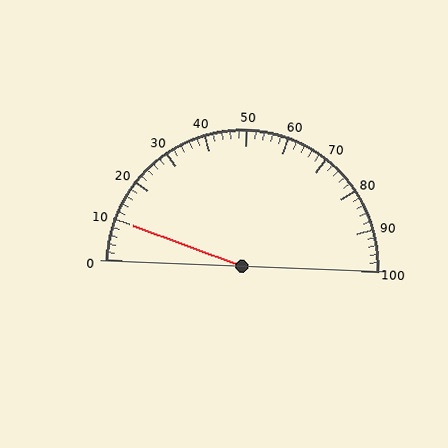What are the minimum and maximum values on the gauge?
The gauge ranges from 0 to 100.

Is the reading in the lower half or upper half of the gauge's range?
The reading is in the lower half of the range (0 to 100).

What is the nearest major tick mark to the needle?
The nearest major tick mark is 10.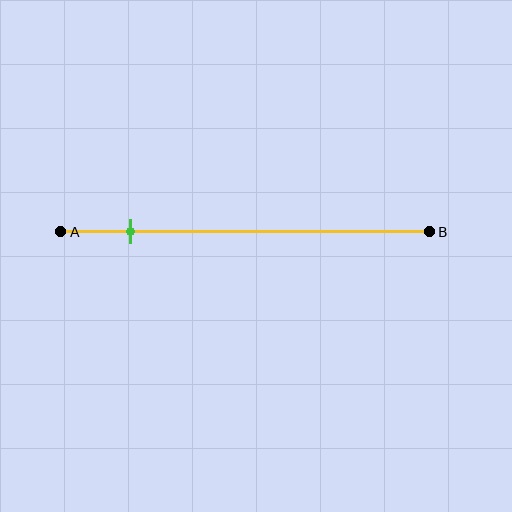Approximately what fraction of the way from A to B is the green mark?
The green mark is approximately 20% of the way from A to B.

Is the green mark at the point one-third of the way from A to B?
No, the mark is at about 20% from A, not at the 33% one-third point.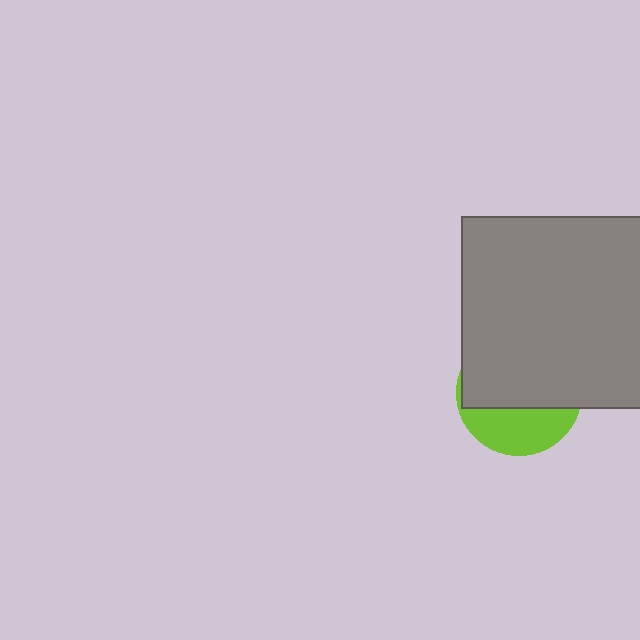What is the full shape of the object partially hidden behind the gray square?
The partially hidden object is a lime circle.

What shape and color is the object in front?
The object in front is a gray square.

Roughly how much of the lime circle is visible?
A small part of it is visible (roughly 35%).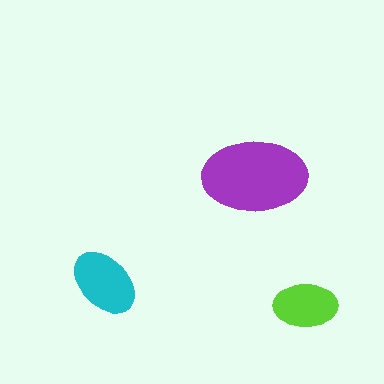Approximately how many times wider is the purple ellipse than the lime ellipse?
About 1.5 times wider.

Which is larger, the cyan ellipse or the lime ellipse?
The cyan one.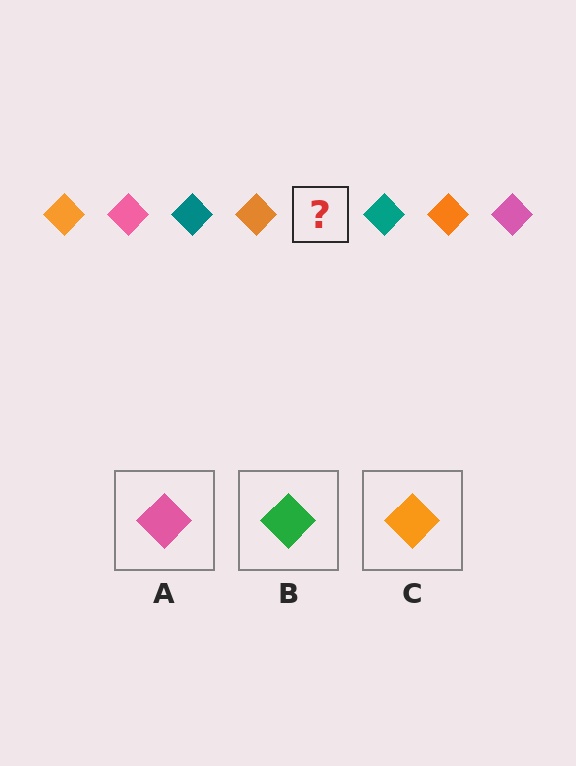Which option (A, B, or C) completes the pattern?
A.